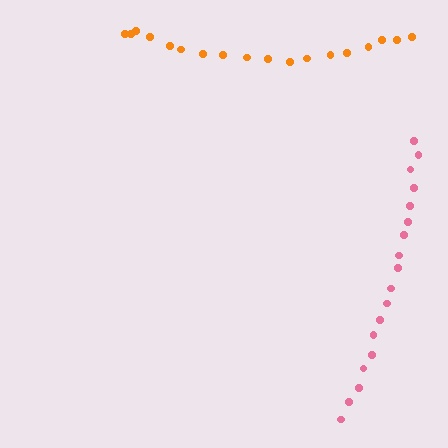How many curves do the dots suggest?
There are 2 distinct paths.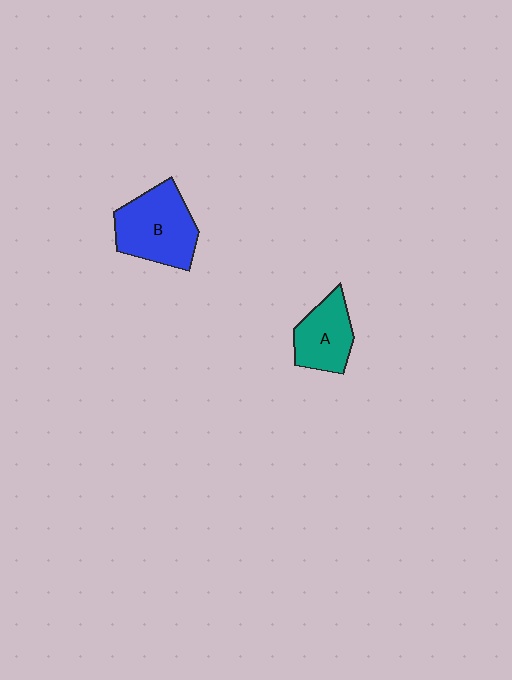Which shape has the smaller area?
Shape A (teal).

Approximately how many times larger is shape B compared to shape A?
Approximately 1.5 times.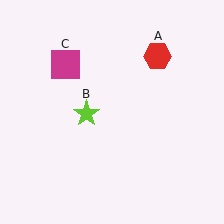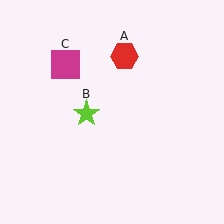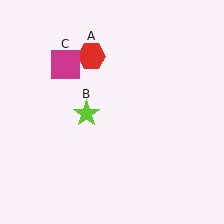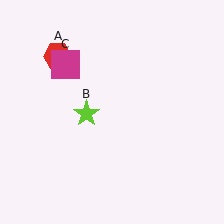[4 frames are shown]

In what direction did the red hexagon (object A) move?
The red hexagon (object A) moved left.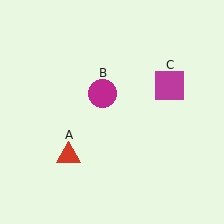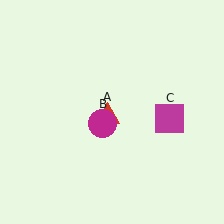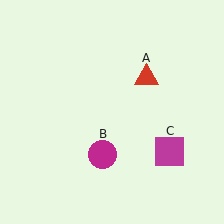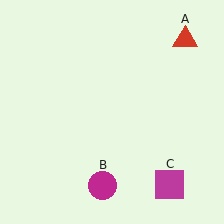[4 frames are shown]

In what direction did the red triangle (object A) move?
The red triangle (object A) moved up and to the right.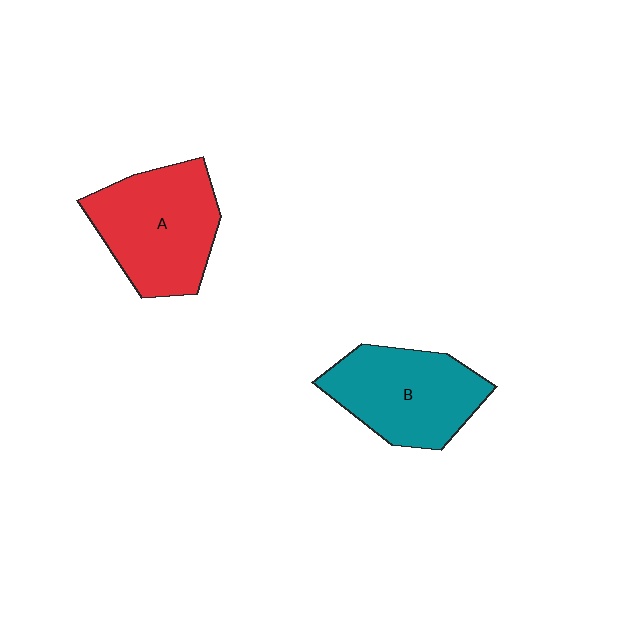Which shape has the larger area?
Shape A (red).